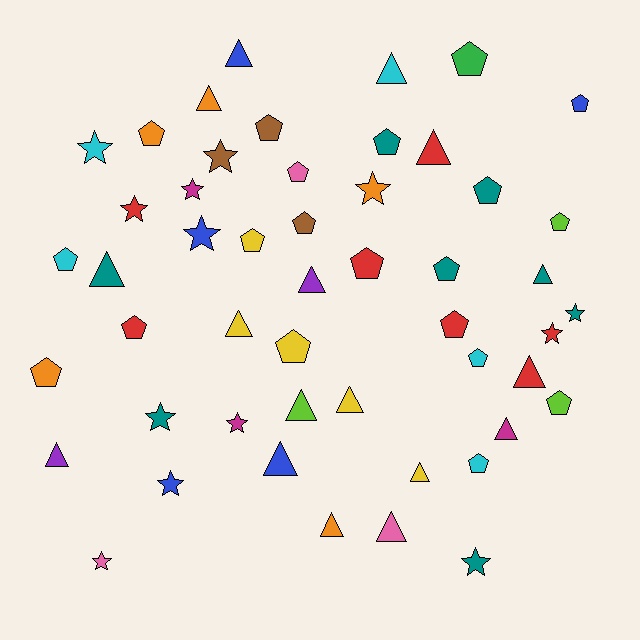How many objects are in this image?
There are 50 objects.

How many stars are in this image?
There are 13 stars.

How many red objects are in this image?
There are 7 red objects.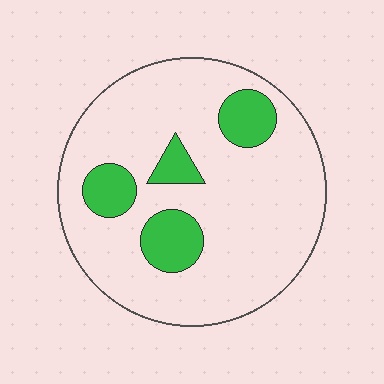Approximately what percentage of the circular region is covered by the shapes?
Approximately 15%.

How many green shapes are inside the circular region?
4.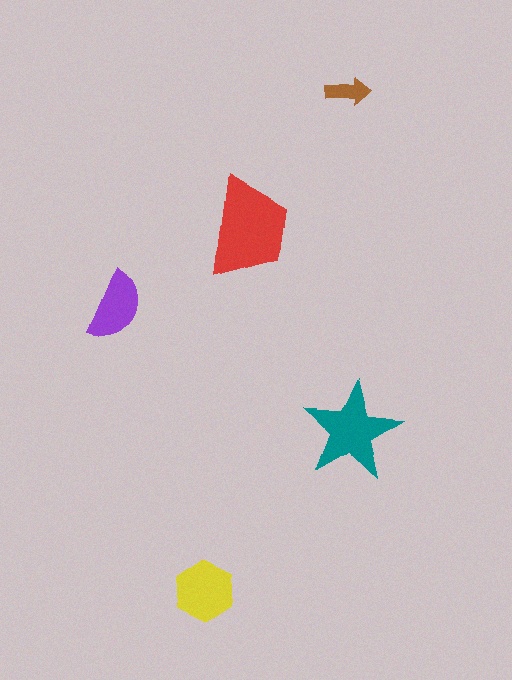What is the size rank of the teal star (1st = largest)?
2nd.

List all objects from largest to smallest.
The red trapezoid, the teal star, the yellow hexagon, the purple semicircle, the brown arrow.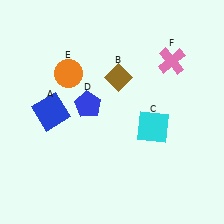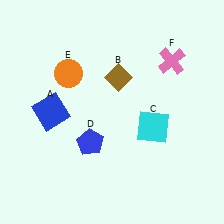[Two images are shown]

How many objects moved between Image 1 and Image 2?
1 object moved between the two images.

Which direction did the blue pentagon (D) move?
The blue pentagon (D) moved down.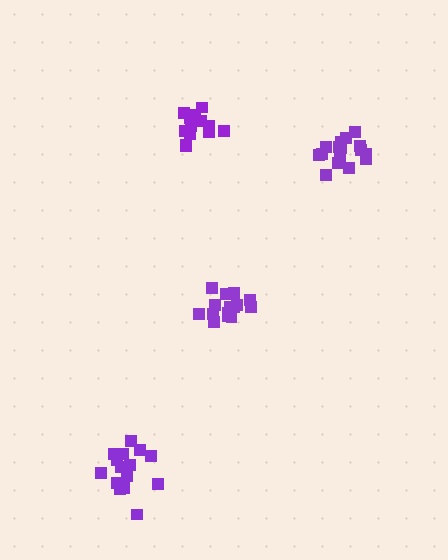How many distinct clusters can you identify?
There are 4 distinct clusters.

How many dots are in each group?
Group 1: 13 dots, Group 2: 16 dots, Group 3: 16 dots, Group 4: 17 dots (62 total).